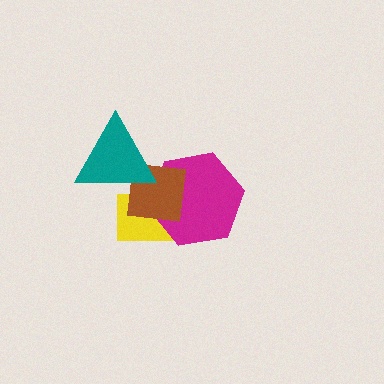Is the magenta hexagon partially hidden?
Yes, it is partially covered by another shape.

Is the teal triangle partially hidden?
No, no other shape covers it.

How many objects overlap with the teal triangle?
2 objects overlap with the teal triangle.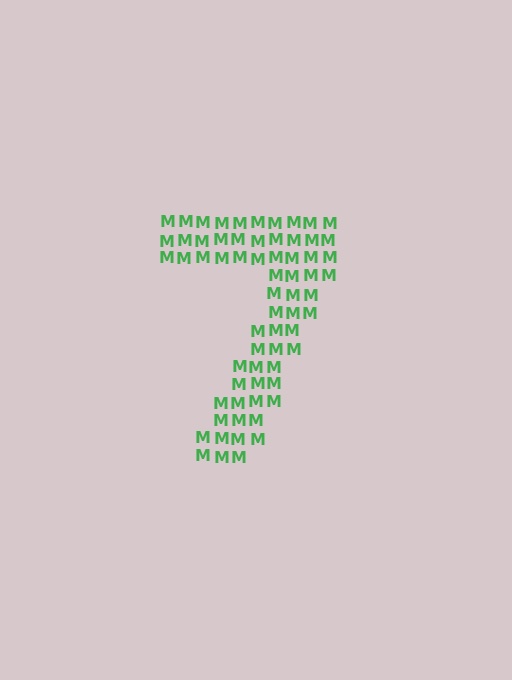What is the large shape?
The large shape is the digit 7.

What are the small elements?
The small elements are letter M's.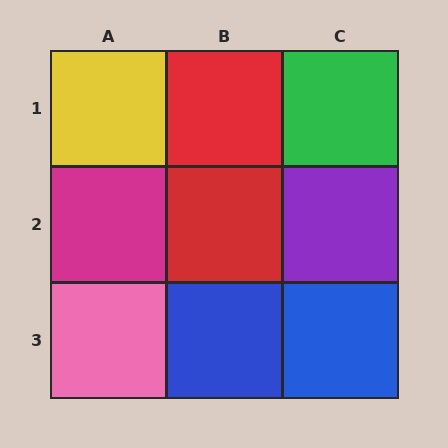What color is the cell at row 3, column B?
Blue.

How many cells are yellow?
1 cell is yellow.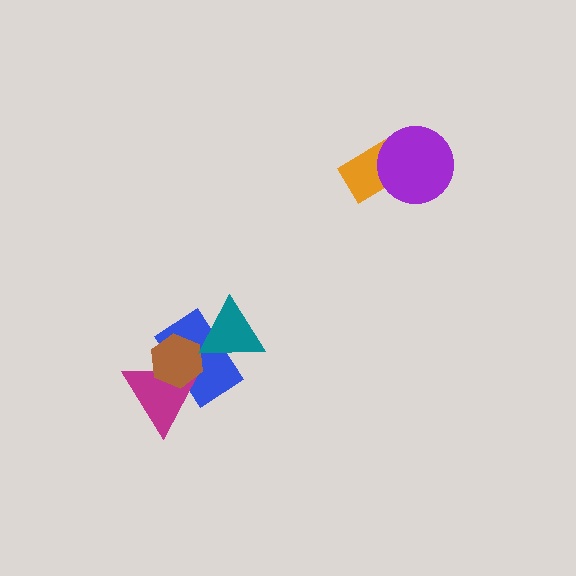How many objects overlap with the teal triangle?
1 object overlaps with the teal triangle.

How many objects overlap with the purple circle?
1 object overlaps with the purple circle.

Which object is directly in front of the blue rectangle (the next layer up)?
The magenta triangle is directly in front of the blue rectangle.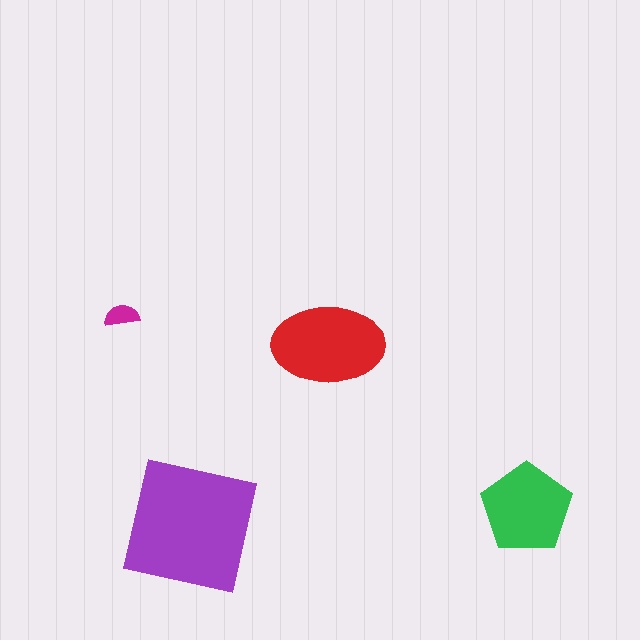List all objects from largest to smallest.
The purple square, the red ellipse, the green pentagon, the magenta semicircle.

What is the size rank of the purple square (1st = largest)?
1st.